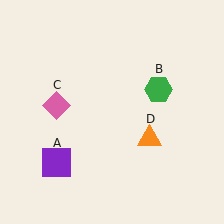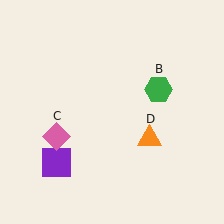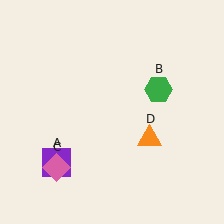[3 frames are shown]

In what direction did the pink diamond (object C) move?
The pink diamond (object C) moved down.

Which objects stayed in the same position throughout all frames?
Purple square (object A) and green hexagon (object B) and orange triangle (object D) remained stationary.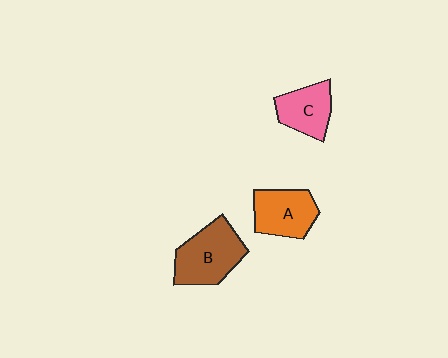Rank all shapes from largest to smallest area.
From largest to smallest: B (brown), A (orange), C (pink).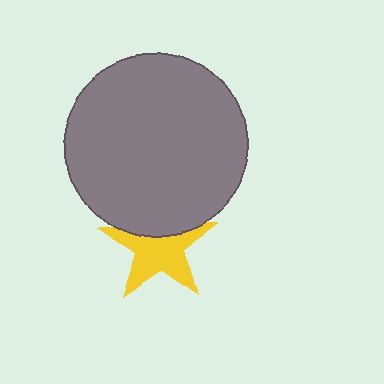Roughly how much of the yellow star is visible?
Most of it is visible (roughly 69%).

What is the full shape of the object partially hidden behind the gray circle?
The partially hidden object is a yellow star.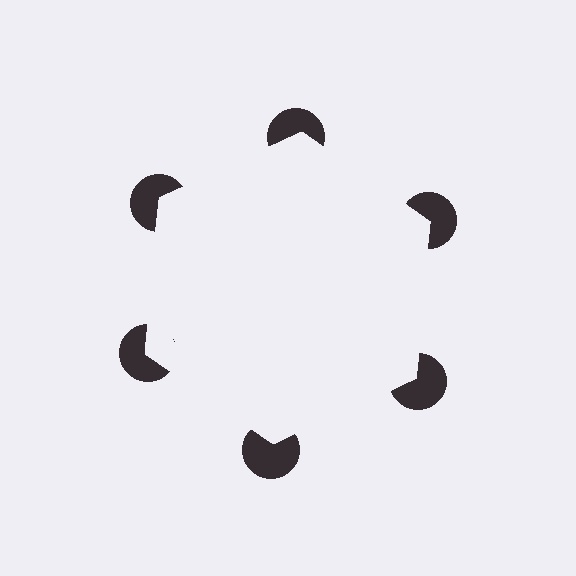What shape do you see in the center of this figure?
An illusory hexagon — its edges are inferred from the aligned wedge cuts in the pac-man discs, not physically drawn.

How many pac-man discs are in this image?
There are 6 — one at each vertex of the illusory hexagon.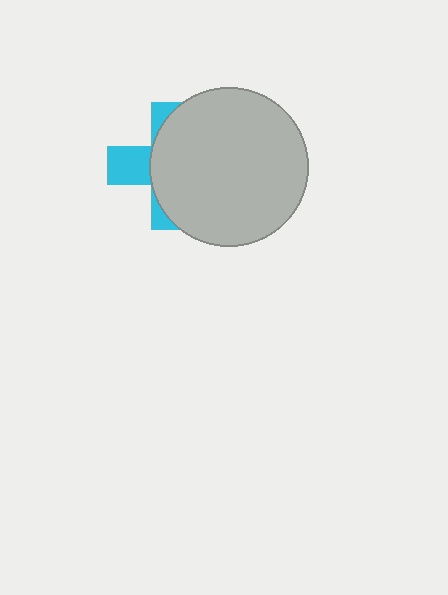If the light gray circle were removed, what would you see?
You would see the complete cyan cross.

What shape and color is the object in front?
The object in front is a light gray circle.